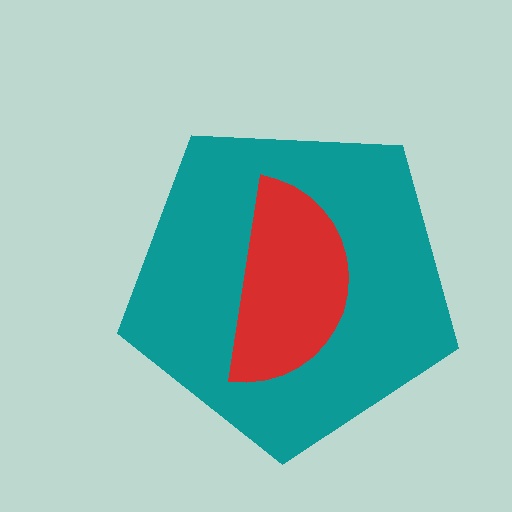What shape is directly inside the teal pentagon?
The red semicircle.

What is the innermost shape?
The red semicircle.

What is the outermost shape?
The teal pentagon.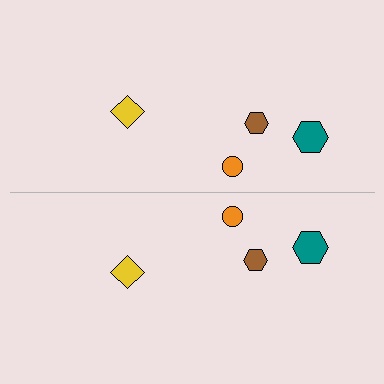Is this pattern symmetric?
Yes, this pattern has bilateral (reflection) symmetry.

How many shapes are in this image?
There are 8 shapes in this image.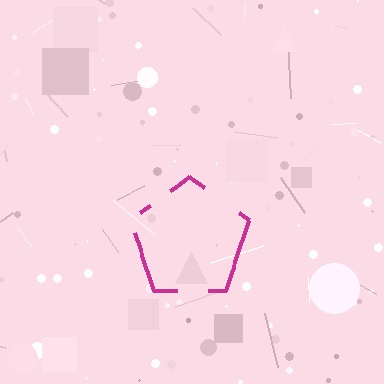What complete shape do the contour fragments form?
The contour fragments form a pentagon.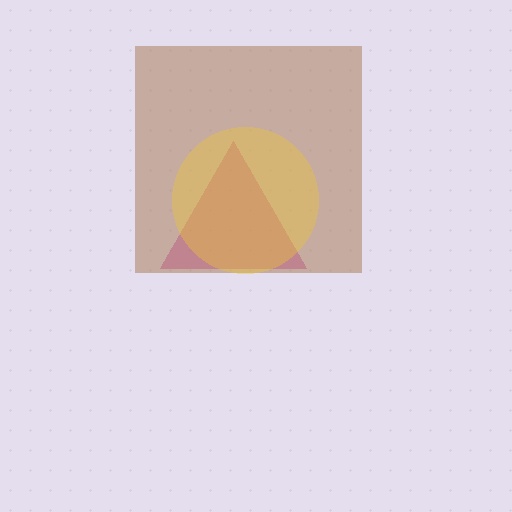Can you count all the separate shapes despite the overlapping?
Yes, there are 3 separate shapes.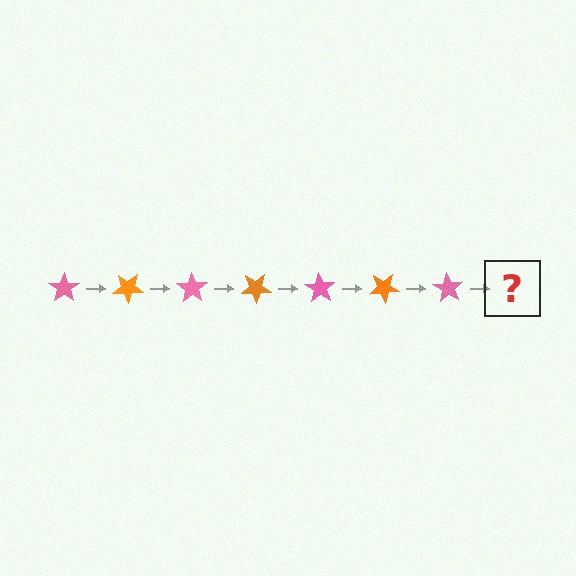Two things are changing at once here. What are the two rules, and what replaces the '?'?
The two rules are that it rotates 35 degrees each step and the color cycles through pink and orange. The '?' should be an orange star, rotated 245 degrees from the start.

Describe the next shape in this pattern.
It should be an orange star, rotated 245 degrees from the start.